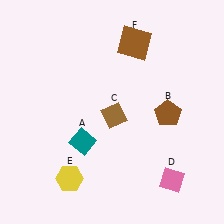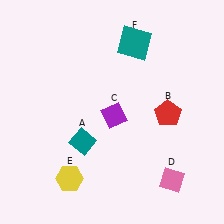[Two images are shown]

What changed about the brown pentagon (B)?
In Image 1, B is brown. In Image 2, it changed to red.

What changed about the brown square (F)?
In Image 1, F is brown. In Image 2, it changed to teal.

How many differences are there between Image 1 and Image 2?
There are 3 differences between the two images.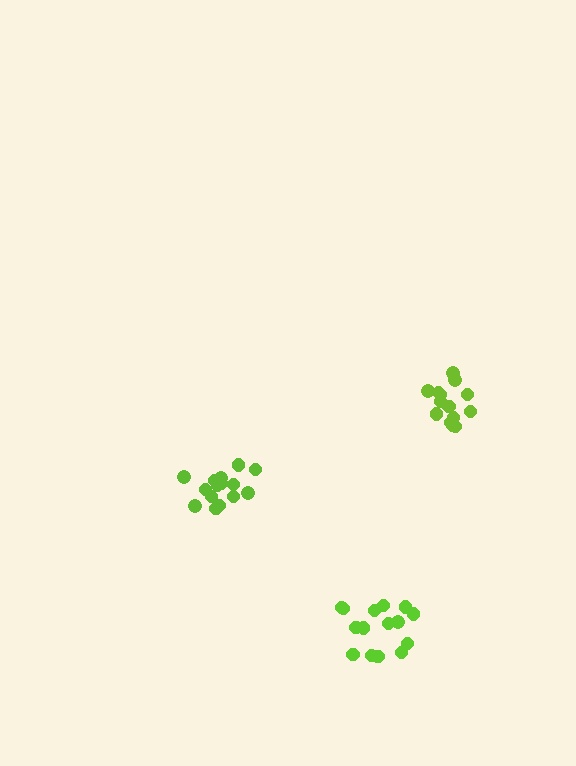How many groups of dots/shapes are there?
There are 3 groups.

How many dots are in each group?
Group 1: 15 dots, Group 2: 14 dots, Group 3: 15 dots (44 total).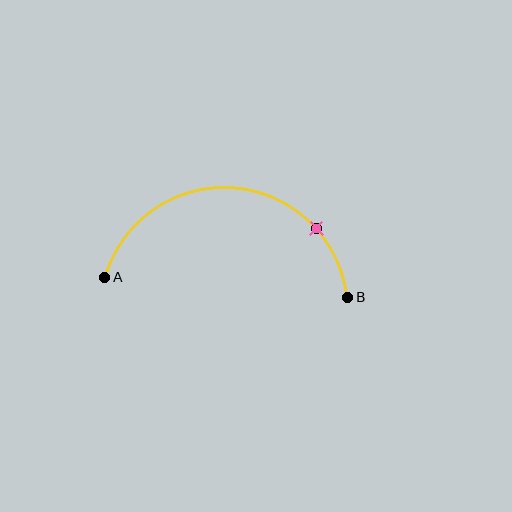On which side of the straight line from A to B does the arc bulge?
The arc bulges above the straight line connecting A and B.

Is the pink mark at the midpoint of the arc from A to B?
No. The pink mark lies on the arc but is closer to endpoint B. The arc midpoint would be at the point on the curve equidistant along the arc from both A and B.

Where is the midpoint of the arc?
The arc midpoint is the point on the curve farthest from the straight line joining A and B. It sits above that line.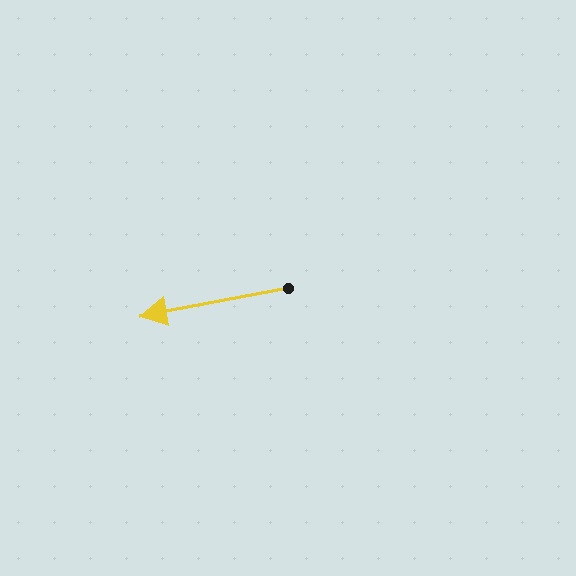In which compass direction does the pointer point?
West.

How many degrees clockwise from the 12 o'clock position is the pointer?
Approximately 259 degrees.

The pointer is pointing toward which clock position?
Roughly 9 o'clock.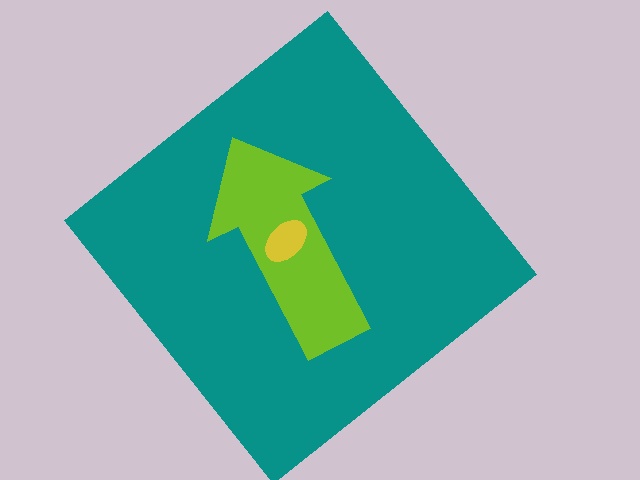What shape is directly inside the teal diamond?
The lime arrow.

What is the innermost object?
The yellow ellipse.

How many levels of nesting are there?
3.